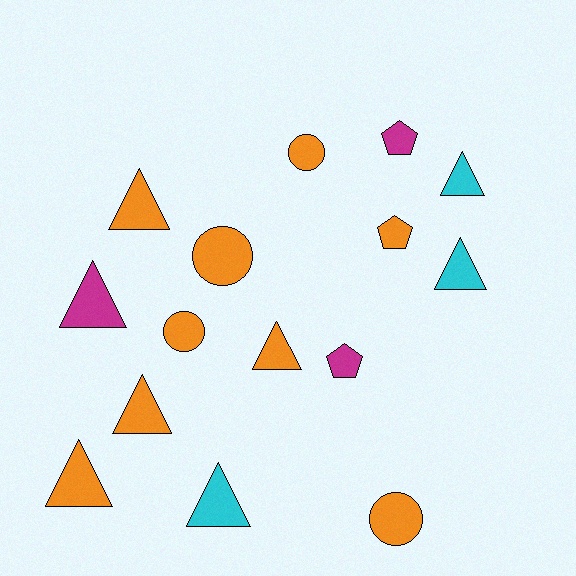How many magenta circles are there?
There are no magenta circles.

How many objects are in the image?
There are 15 objects.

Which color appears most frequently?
Orange, with 9 objects.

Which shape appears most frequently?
Triangle, with 8 objects.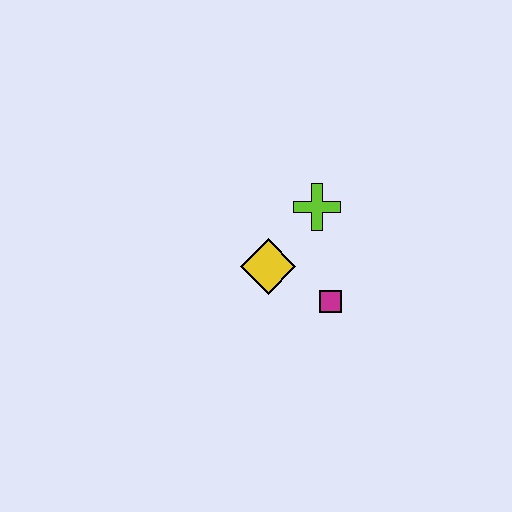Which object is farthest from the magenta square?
The lime cross is farthest from the magenta square.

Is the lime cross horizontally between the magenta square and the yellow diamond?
Yes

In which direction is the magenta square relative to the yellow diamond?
The magenta square is to the right of the yellow diamond.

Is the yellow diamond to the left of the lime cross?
Yes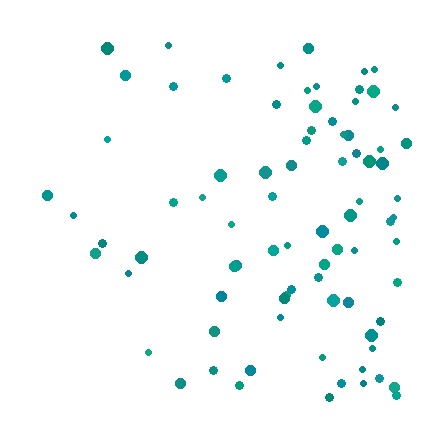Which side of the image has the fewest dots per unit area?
The left.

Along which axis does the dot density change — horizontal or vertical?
Horizontal.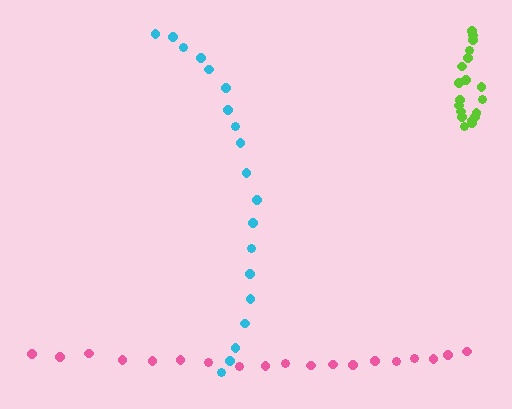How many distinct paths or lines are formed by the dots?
There are 3 distinct paths.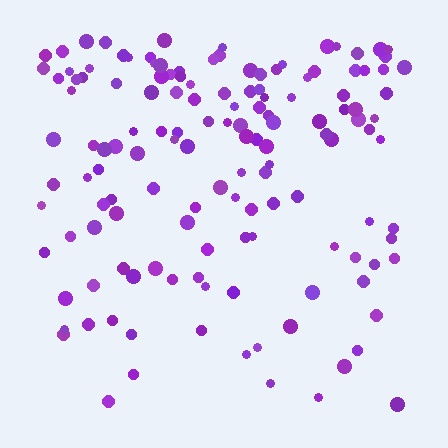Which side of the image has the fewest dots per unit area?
The bottom.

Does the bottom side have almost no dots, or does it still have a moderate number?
Still a moderate number, just noticeably fewer than the top.